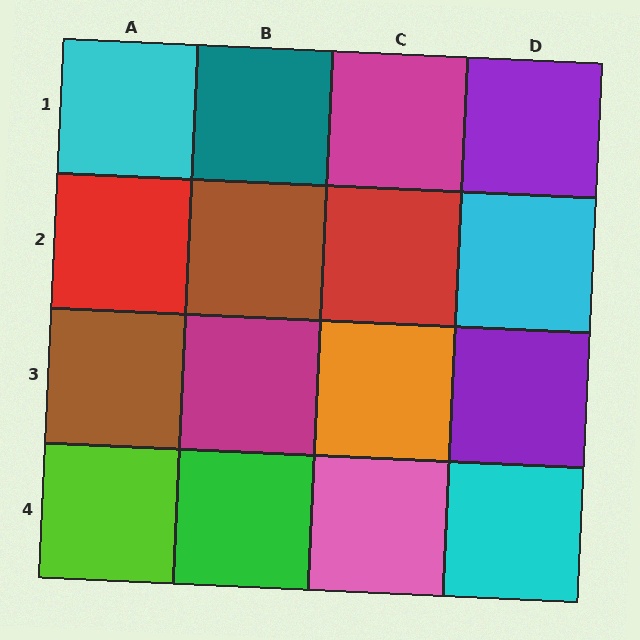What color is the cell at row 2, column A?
Red.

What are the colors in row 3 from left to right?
Brown, magenta, orange, purple.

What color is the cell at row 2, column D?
Cyan.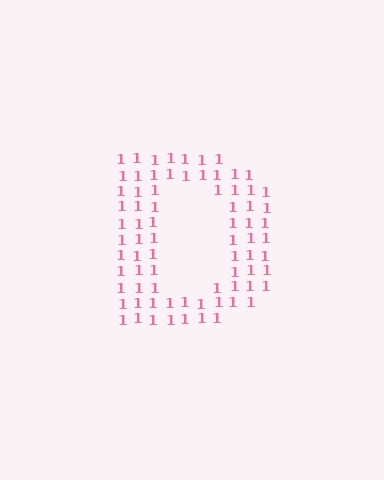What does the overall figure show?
The overall figure shows the letter D.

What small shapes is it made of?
It is made of small digit 1's.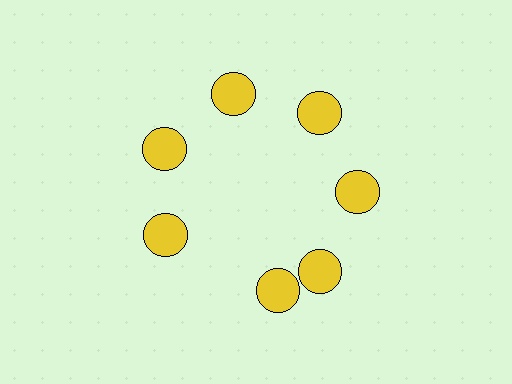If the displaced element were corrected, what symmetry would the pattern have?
It would have 7-fold rotational symmetry — the pattern would map onto itself every 51 degrees.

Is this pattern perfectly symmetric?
No. The 7 yellow circles are arranged in a ring, but one element near the 6 o'clock position is rotated out of alignment along the ring, breaking the 7-fold rotational symmetry.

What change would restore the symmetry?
The symmetry would be restored by rotating it back into even spacing with its neighbors so that all 7 circles sit at equal angles and equal distance from the center.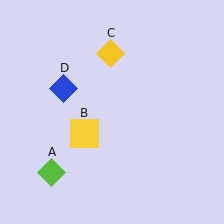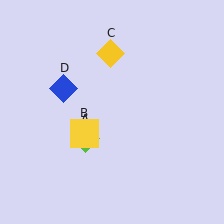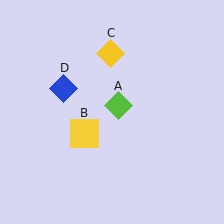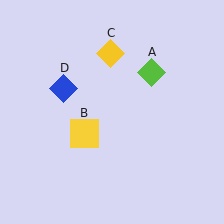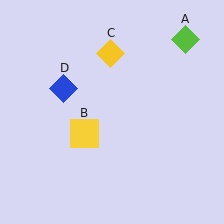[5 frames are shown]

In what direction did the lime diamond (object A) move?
The lime diamond (object A) moved up and to the right.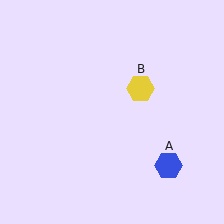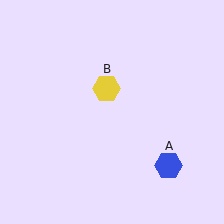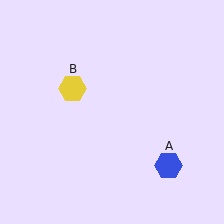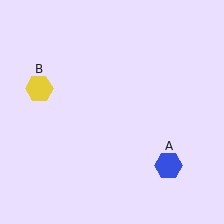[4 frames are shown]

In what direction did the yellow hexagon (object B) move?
The yellow hexagon (object B) moved left.